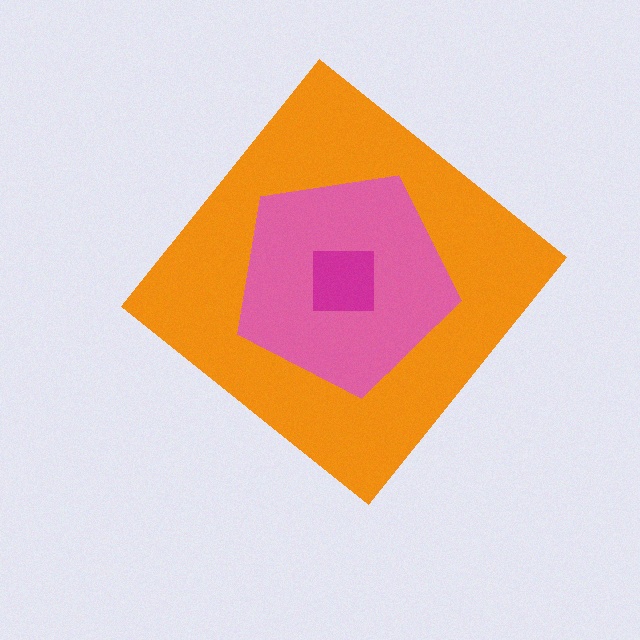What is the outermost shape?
The orange diamond.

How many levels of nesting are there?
3.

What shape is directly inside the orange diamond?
The pink pentagon.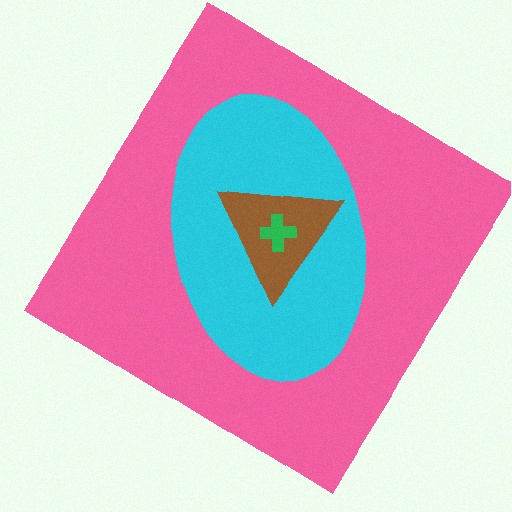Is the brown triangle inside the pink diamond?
Yes.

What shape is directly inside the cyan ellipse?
The brown triangle.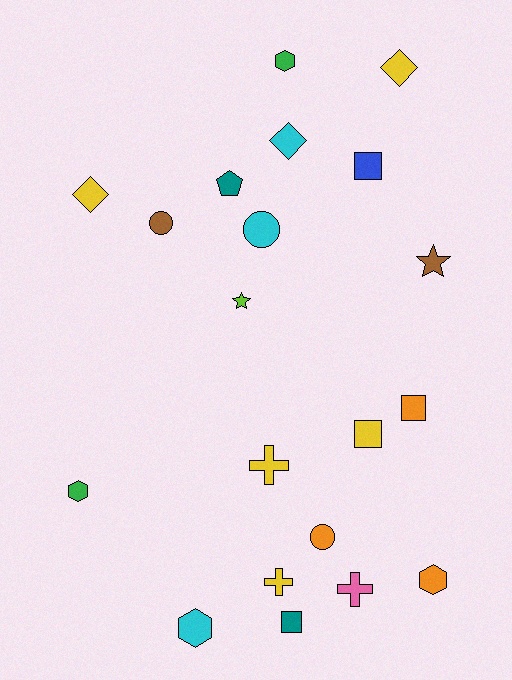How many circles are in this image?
There are 3 circles.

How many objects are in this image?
There are 20 objects.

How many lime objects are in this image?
There is 1 lime object.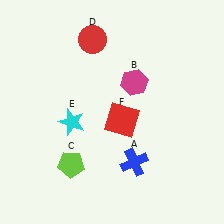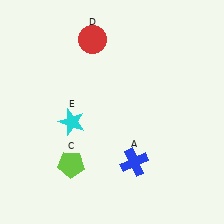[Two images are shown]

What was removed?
The magenta hexagon (B), the red square (F) were removed in Image 2.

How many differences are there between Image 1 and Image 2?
There are 2 differences between the two images.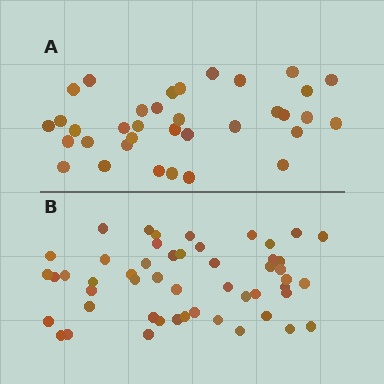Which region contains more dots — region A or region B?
Region B (the bottom region) has more dots.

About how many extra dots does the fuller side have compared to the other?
Region B has approximately 15 more dots than region A.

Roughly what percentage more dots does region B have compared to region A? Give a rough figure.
About 45% more.